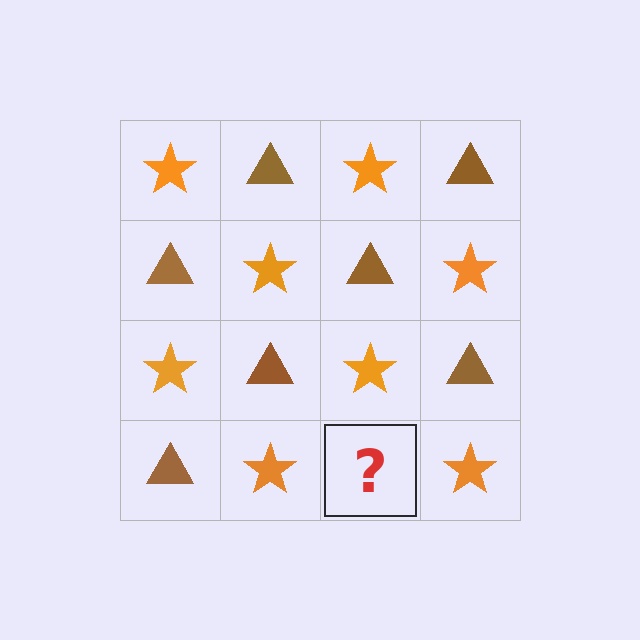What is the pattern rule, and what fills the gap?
The rule is that it alternates orange star and brown triangle in a checkerboard pattern. The gap should be filled with a brown triangle.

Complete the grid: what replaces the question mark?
The question mark should be replaced with a brown triangle.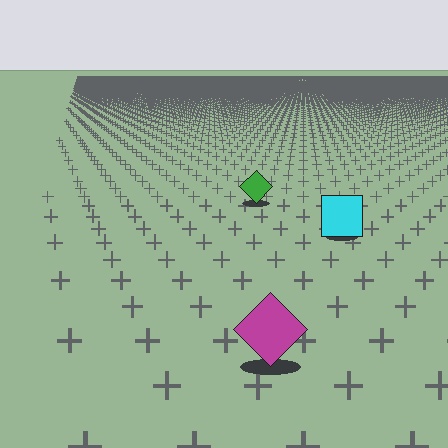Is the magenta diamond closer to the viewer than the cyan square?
Yes. The magenta diamond is closer — you can tell from the texture gradient: the ground texture is coarser near it.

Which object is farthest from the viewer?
The green diamond is farthest from the viewer. It appears smaller and the ground texture around it is denser.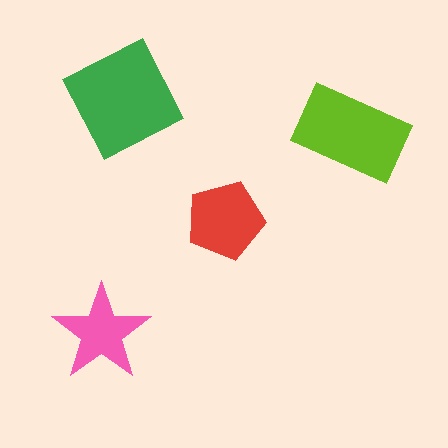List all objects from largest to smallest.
The green square, the lime rectangle, the red pentagon, the pink star.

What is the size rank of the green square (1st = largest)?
1st.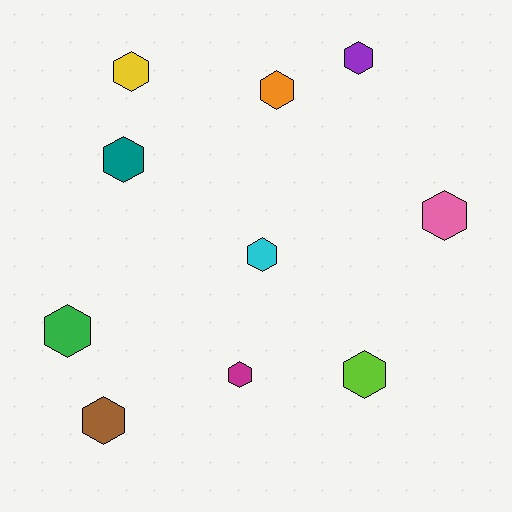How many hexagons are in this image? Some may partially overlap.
There are 10 hexagons.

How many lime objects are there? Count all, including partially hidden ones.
There is 1 lime object.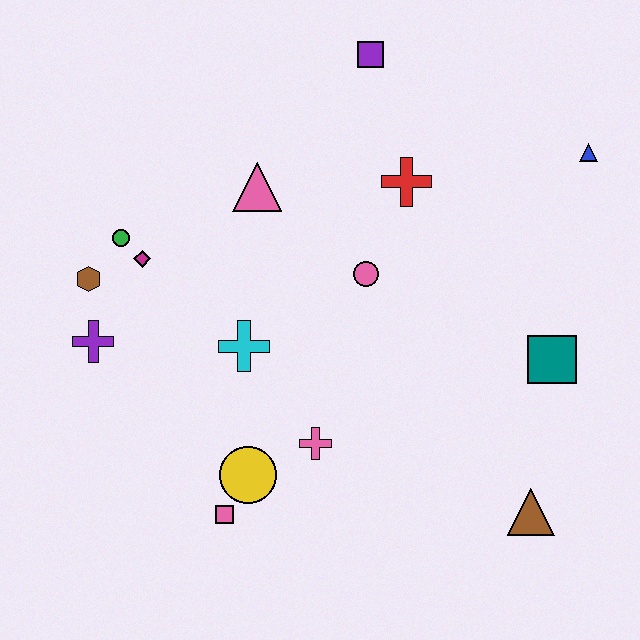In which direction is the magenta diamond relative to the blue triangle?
The magenta diamond is to the left of the blue triangle.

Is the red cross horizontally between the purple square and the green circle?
No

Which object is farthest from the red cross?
The pink square is farthest from the red cross.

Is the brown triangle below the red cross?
Yes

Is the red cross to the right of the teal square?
No